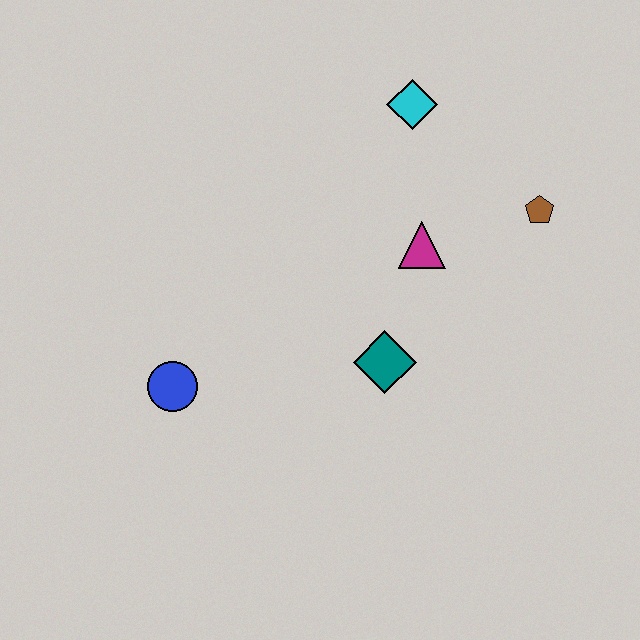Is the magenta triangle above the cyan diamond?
No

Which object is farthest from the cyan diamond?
The blue circle is farthest from the cyan diamond.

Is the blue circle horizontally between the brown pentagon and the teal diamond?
No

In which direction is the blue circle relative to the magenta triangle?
The blue circle is to the left of the magenta triangle.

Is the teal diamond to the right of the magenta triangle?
No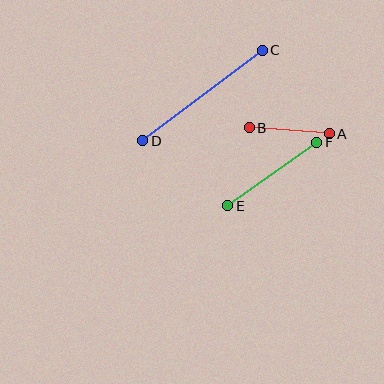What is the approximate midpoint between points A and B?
The midpoint is at approximately (289, 131) pixels.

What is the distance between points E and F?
The distance is approximately 109 pixels.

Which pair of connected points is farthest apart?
Points C and D are farthest apart.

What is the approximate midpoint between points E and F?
The midpoint is at approximately (272, 174) pixels.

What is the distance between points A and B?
The distance is approximately 81 pixels.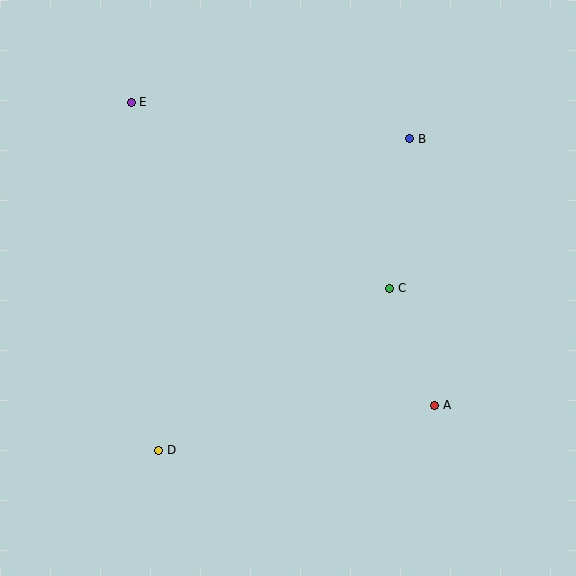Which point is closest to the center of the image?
Point C at (390, 288) is closest to the center.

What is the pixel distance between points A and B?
The distance between A and B is 268 pixels.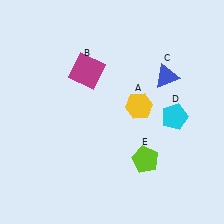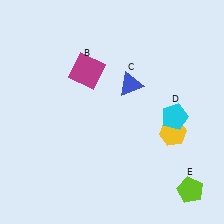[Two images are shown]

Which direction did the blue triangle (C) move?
The blue triangle (C) moved left.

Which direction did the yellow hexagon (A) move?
The yellow hexagon (A) moved right.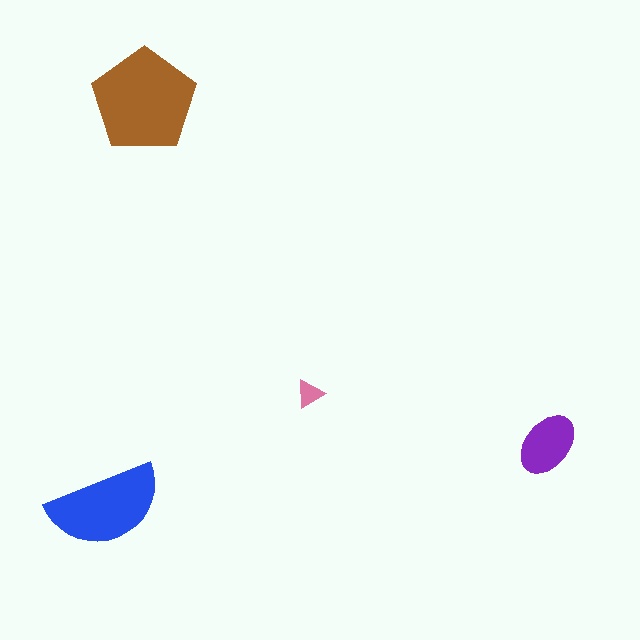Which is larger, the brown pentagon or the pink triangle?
The brown pentagon.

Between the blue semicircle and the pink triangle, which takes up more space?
The blue semicircle.